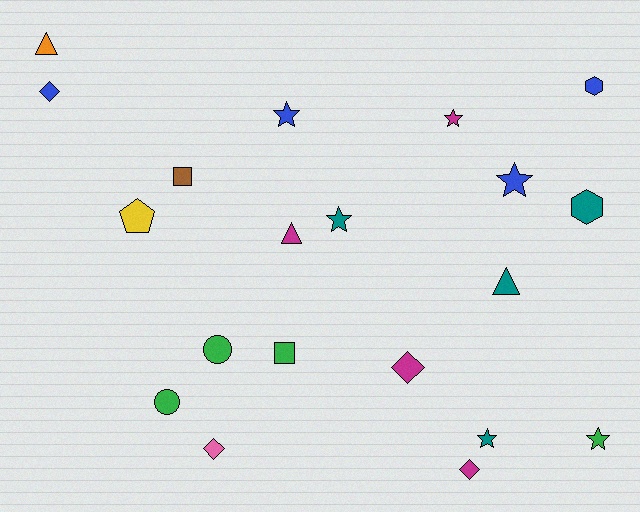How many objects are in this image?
There are 20 objects.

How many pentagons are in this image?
There is 1 pentagon.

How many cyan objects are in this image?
There are no cyan objects.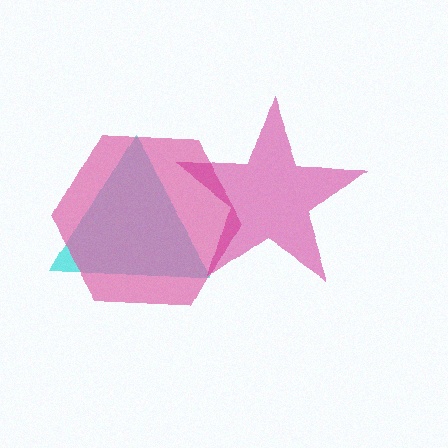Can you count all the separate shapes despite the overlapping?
Yes, there are 3 separate shapes.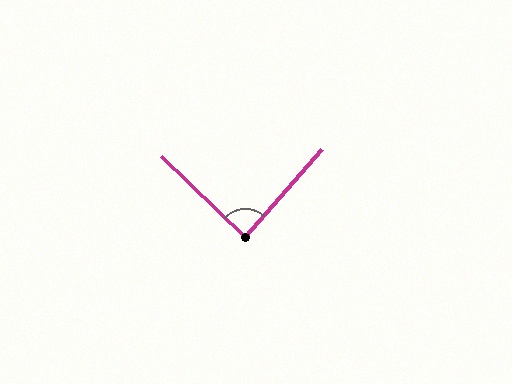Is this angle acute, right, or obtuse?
It is approximately a right angle.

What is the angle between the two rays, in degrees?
Approximately 87 degrees.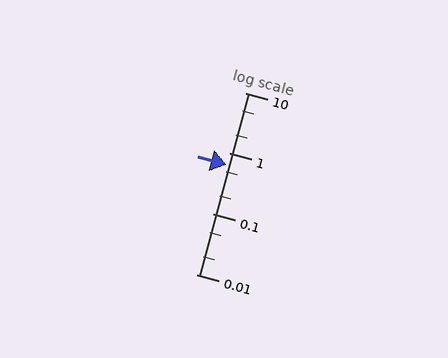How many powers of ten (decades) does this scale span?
The scale spans 3 decades, from 0.01 to 10.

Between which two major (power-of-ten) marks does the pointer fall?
The pointer is between 0.1 and 1.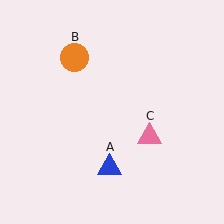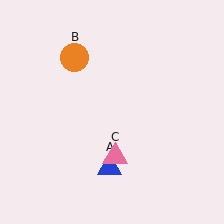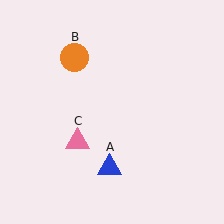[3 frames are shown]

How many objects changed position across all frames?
1 object changed position: pink triangle (object C).